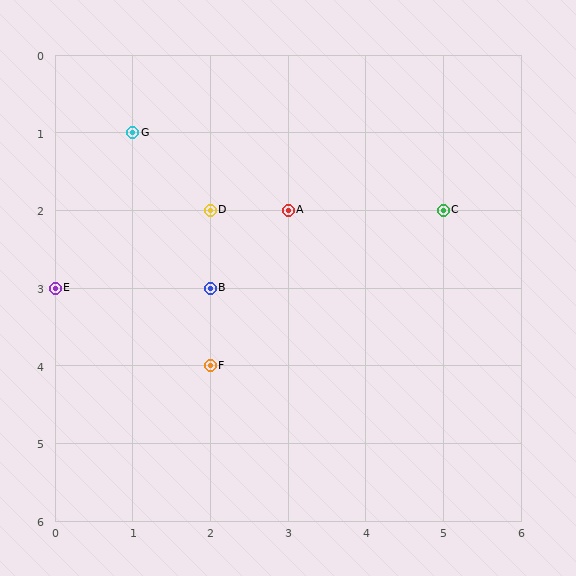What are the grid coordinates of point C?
Point C is at grid coordinates (5, 2).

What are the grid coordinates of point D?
Point D is at grid coordinates (2, 2).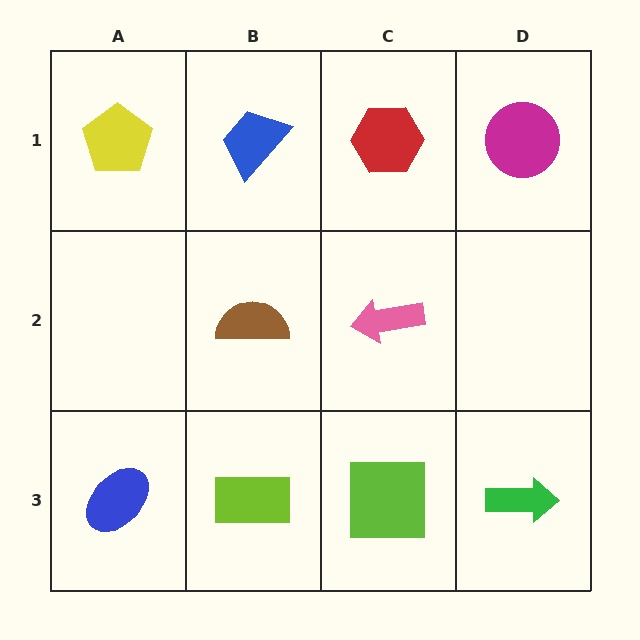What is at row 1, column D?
A magenta circle.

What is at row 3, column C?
A lime square.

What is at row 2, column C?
A pink arrow.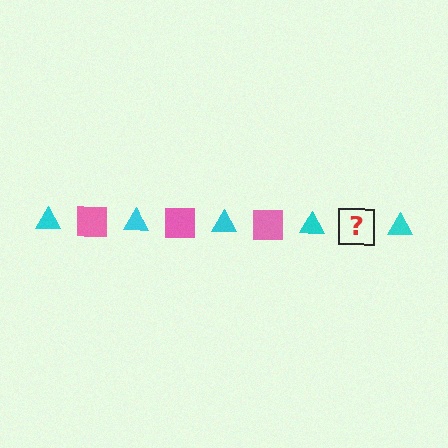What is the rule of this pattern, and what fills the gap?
The rule is that the pattern alternates between cyan triangle and pink square. The gap should be filled with a pink square.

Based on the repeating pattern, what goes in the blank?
The blank should be a pink square.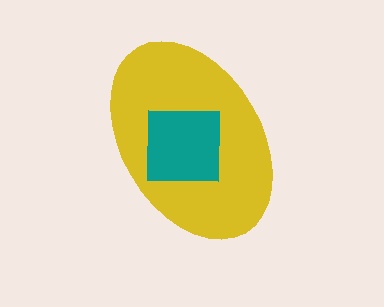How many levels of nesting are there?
2.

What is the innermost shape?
The teal square.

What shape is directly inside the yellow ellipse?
The teal square.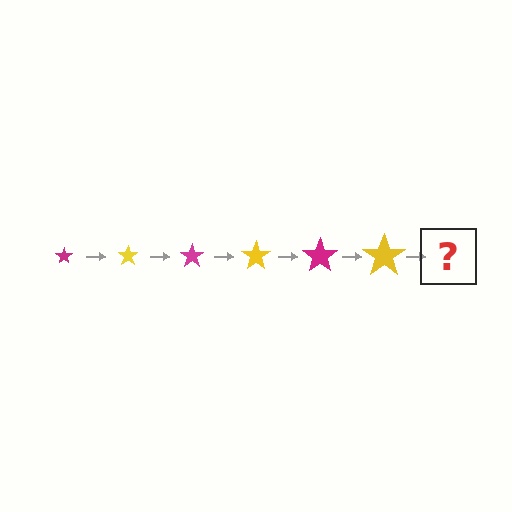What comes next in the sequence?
The next element should be a magenta star, larger than the previous one.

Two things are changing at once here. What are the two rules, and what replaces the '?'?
The two rules are that the star grows larger each step and the color cycles through magenta and yellow. The '?' should be a magenta star, larger than the previous one.